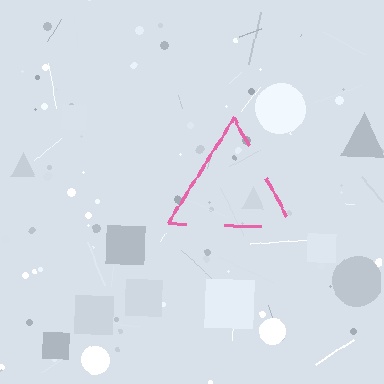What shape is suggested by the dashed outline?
The dashed outline suggests a triangle.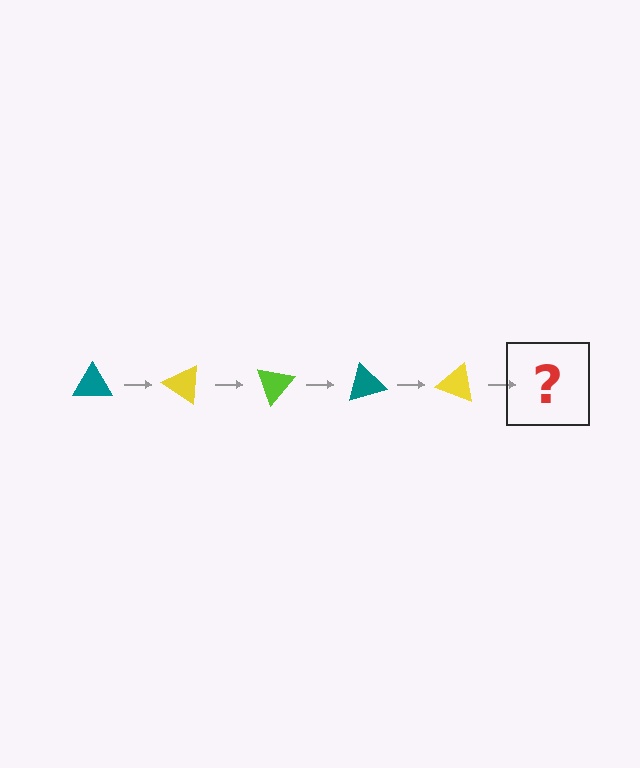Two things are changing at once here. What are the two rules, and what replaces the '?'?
The two rules are that it rotates 35 degrees each step and the color cycles through teal, yellow, and lime. The '?' should be a lime triangle, rotated 175 degrees from the start.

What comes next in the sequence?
The next element should be a lime triangle, rotated 175 degrees from the start.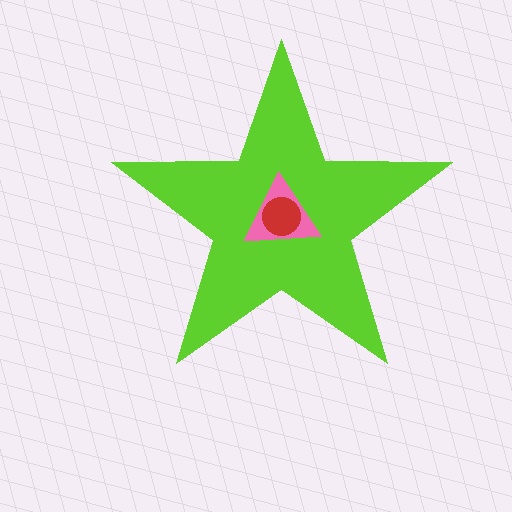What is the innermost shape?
The red circle.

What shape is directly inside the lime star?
The pink triangle.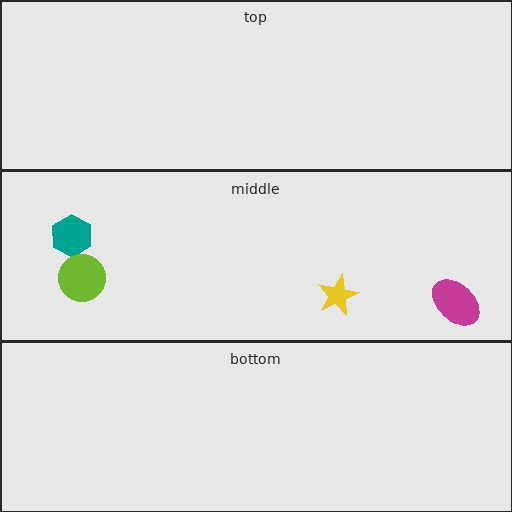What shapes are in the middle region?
The teal hexagon, the magenta ellipse, the yellow star, the lime circle.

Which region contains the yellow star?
The middle region.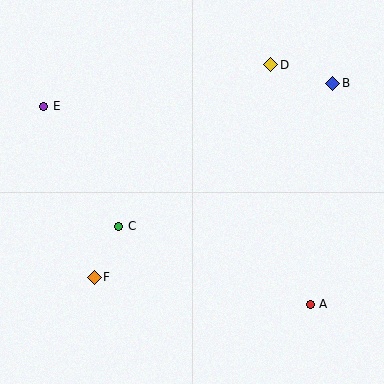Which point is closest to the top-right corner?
Point B is closest to the top-right corner.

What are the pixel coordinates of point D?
Point D is at (271, 65).